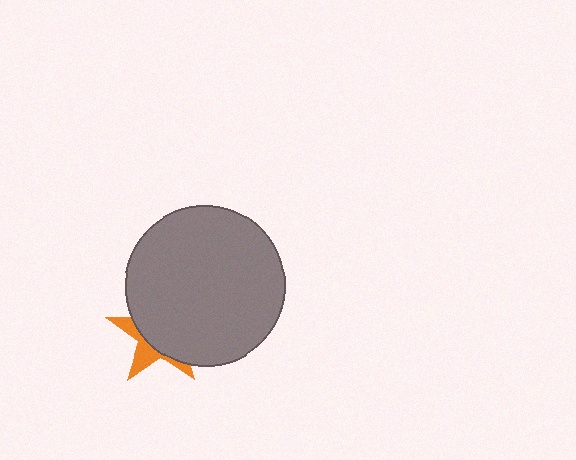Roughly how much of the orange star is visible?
A small part of it is visible (roughly 32%).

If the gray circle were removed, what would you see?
You would see the complete orange star.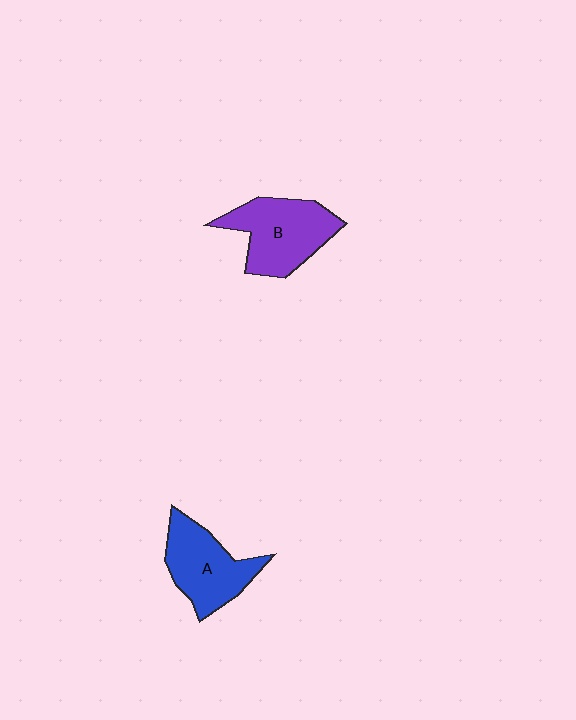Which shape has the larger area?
Shape B (purple).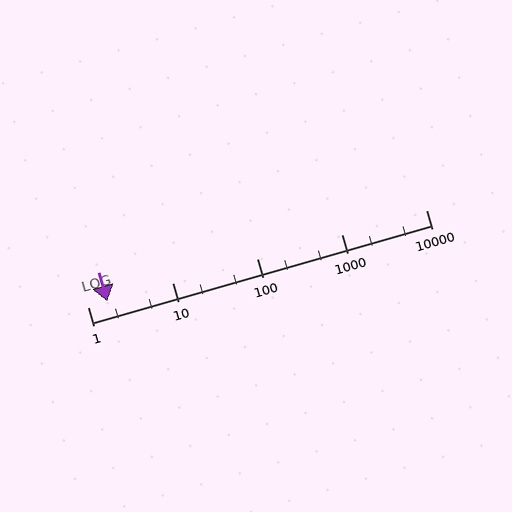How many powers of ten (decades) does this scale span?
The scale spans 4 decades, from 1 to 10000.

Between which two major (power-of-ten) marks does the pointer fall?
The pointer is between 1 and 10.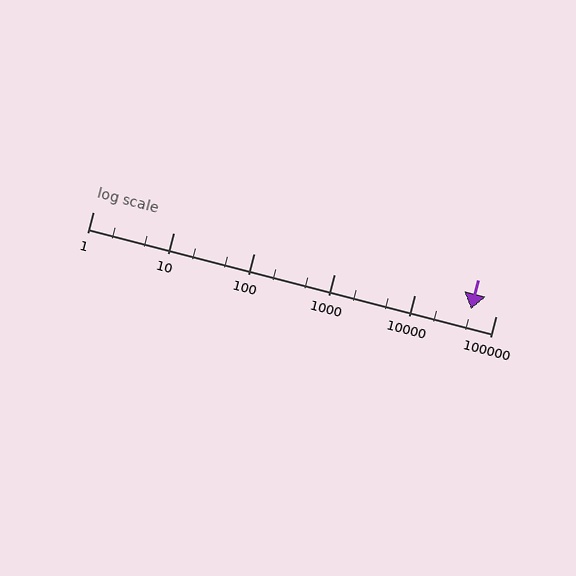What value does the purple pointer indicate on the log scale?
The pointer indicates approximately 50000.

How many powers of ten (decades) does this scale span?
The scale spans 5 decades, from 1 to 100000.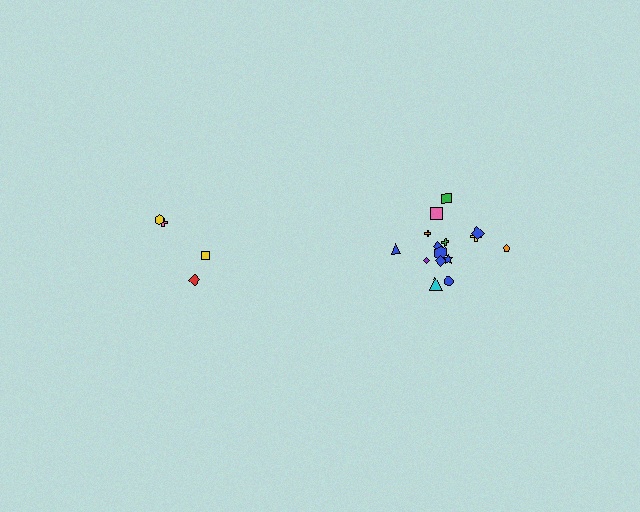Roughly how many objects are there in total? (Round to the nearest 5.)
Roughly 20 objects in total.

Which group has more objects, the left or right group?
The right group.